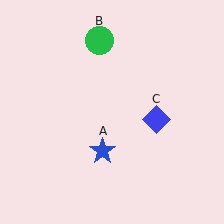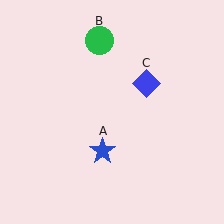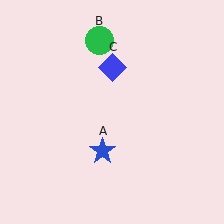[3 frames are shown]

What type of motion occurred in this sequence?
The blue diamond (object C) rotated counterclockwise around the center of the scene.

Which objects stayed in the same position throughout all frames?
Blue star (object A) and green circle (object B) remained stationary.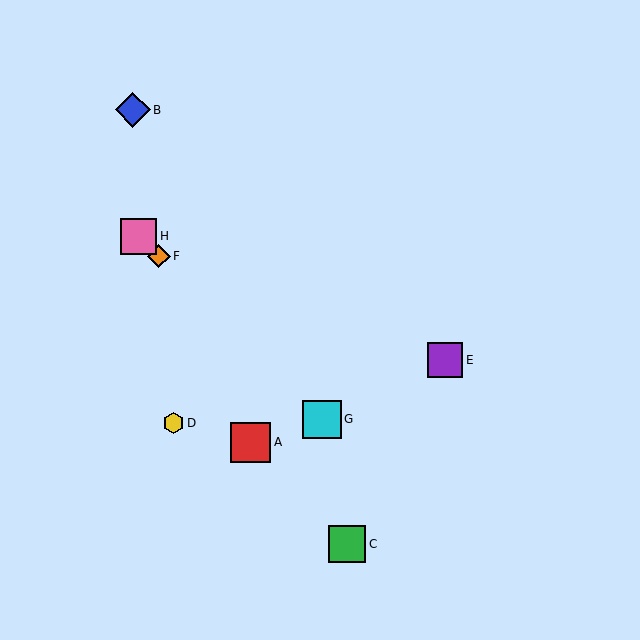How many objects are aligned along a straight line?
3 objects (F, G, H) are aligned along a straight line.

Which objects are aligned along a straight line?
Objects F, G, H are aligned along a straight line.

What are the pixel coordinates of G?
Object G is at (322, 419).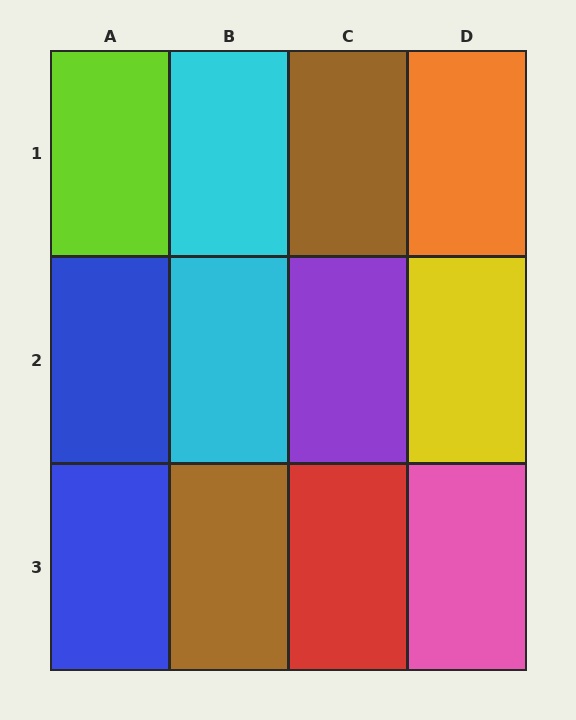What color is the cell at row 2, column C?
Purple.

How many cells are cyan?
2 cells are cyan.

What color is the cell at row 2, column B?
Cyan.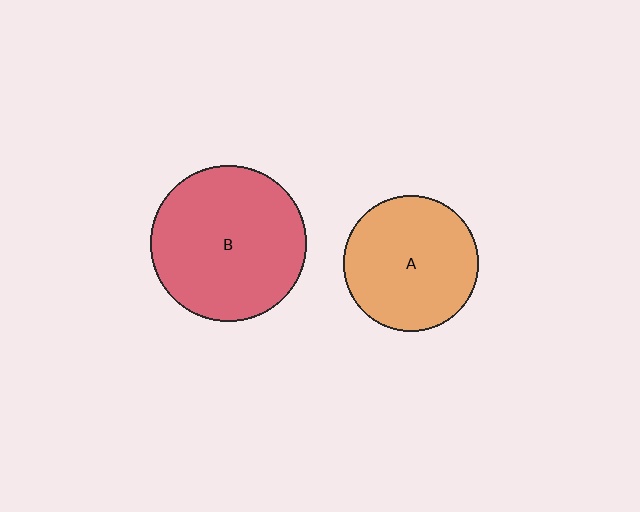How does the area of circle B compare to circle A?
Approximately 1.3 times.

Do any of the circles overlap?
No, none of the circles overlap.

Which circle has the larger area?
Circle B (red).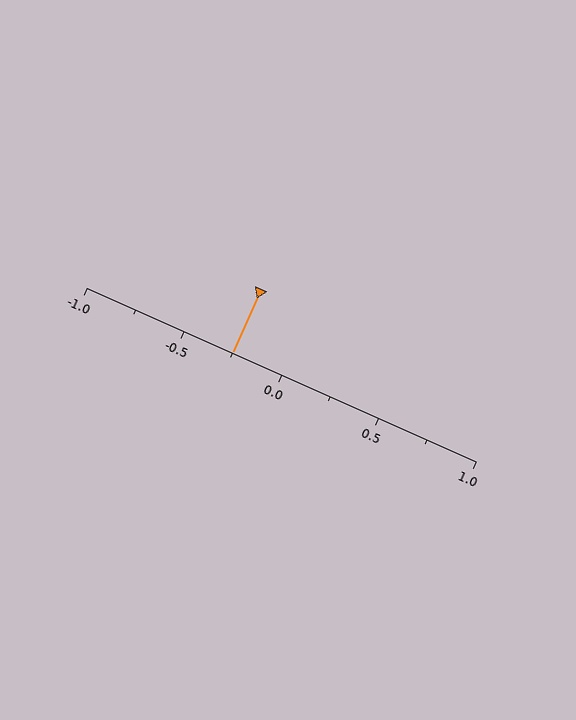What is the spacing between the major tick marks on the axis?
The major ticks are spaced 0.5 apart.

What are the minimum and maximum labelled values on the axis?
The axis runs from -1.0 to 1.0.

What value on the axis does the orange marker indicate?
The marker indicates approximately -0.25.